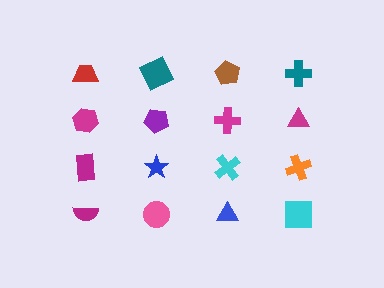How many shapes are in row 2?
4 shapes.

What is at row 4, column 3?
A blue triangle.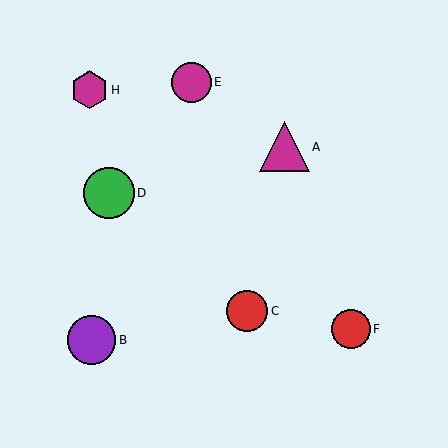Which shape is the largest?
The green circle (labeled D) is the largest.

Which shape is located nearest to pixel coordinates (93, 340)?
The purple circle (labeled B) at (92, 340) is nearest to that location.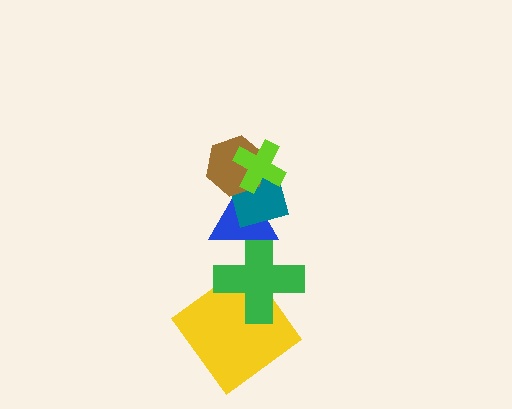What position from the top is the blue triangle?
The blue triangle is 4th from the top.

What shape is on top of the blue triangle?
The teal square is on top of the blue triangle.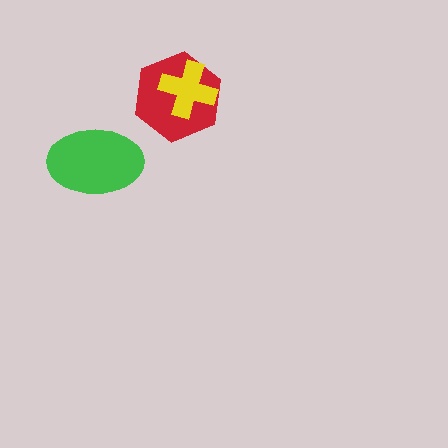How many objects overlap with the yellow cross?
1 object overlaps with the yellow cross.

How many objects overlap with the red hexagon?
1 object overlaps with the red hexagon.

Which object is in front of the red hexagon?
The yellow cross is in front of the red hexagon.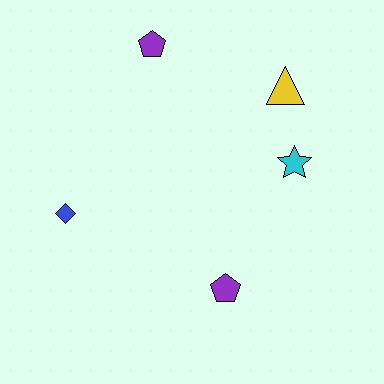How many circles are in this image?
There are no circles.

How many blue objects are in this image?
There is 1 blue object.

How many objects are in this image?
There are 5 objects.